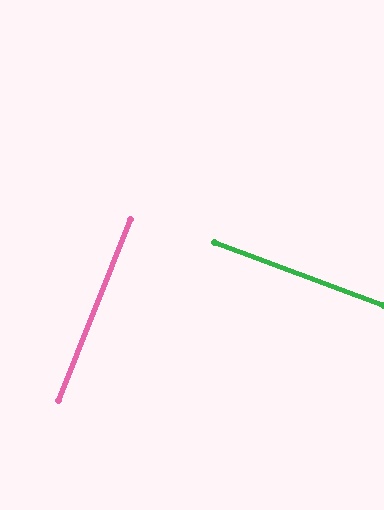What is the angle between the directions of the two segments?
Approximately 89 degrees.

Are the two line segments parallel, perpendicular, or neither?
Perpendicular — they meet at approximately 89°.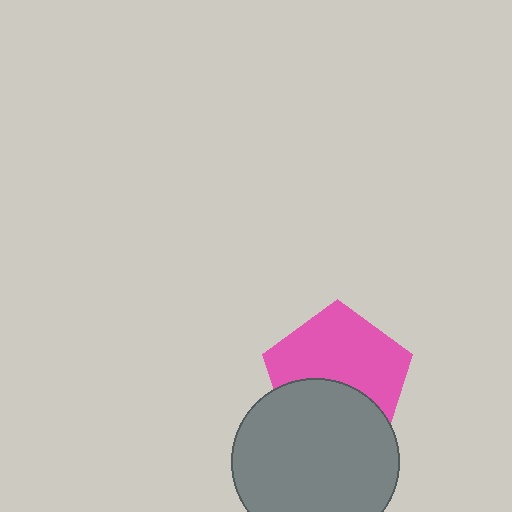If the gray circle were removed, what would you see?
You would see the complete pink pentagon.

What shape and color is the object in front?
The object in front is a gray circle.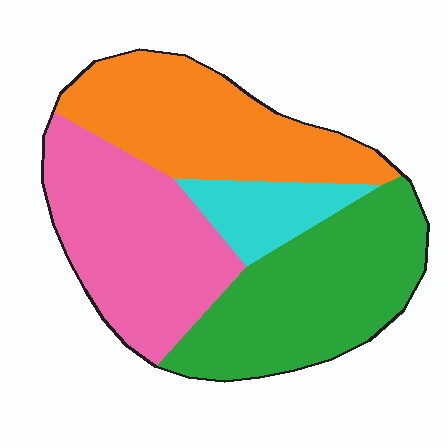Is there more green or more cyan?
Green.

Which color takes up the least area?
Cyan, at roughly 10%.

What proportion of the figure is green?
Green takes up between a quarter and a half of the figure.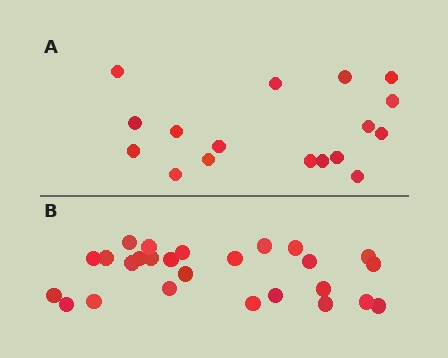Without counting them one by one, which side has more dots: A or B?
Region B (the bottom region) has more dots.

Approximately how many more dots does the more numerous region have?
Region B has roughly 8 or so more dots than region A.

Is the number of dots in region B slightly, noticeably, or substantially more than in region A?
Region B has substantially more. The ratio is roughly 1.5 to 1.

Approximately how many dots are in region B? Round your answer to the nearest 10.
About 30 dots. (The exact count is 26, which rounds to 30.)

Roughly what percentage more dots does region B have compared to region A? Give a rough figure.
About 55% more.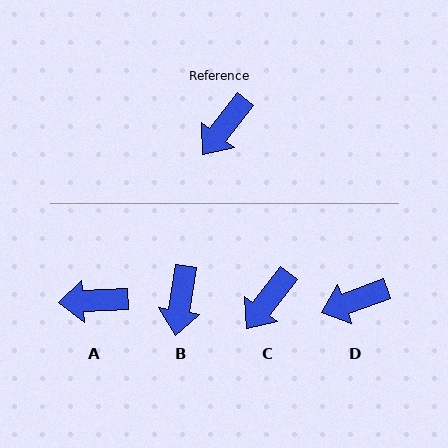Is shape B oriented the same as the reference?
No, it is off by about 29 degrees.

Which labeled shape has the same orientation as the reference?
C.